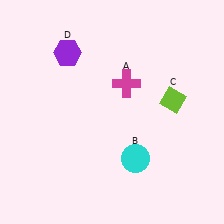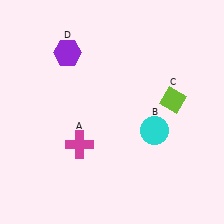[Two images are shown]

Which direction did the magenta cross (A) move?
The magenta cross (A) moved down.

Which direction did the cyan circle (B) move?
The cyan circle (B) moved up.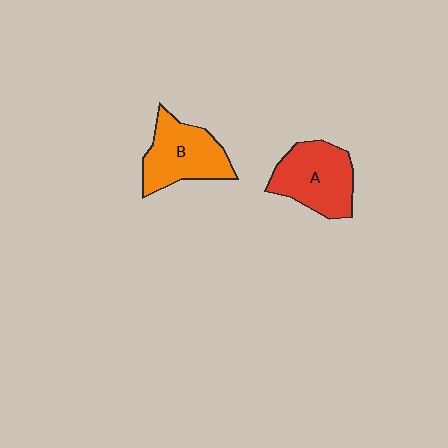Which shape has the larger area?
Shape A (red).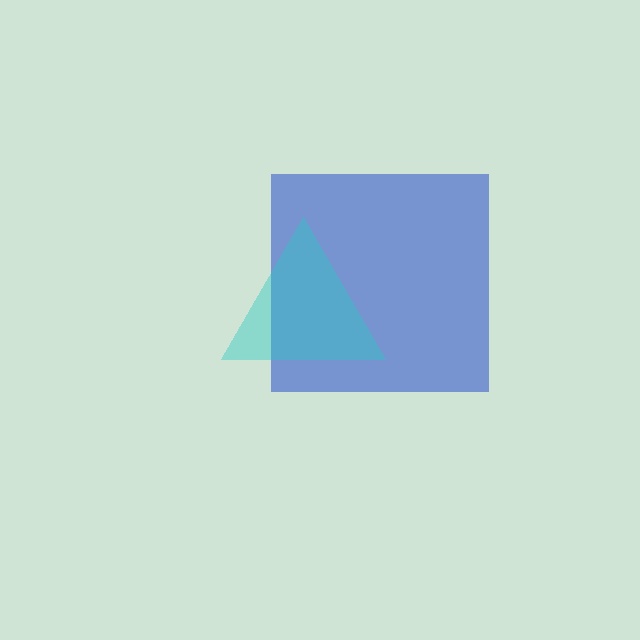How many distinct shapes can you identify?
There are 2 distinct shapes: a blue square, a cyan triangle.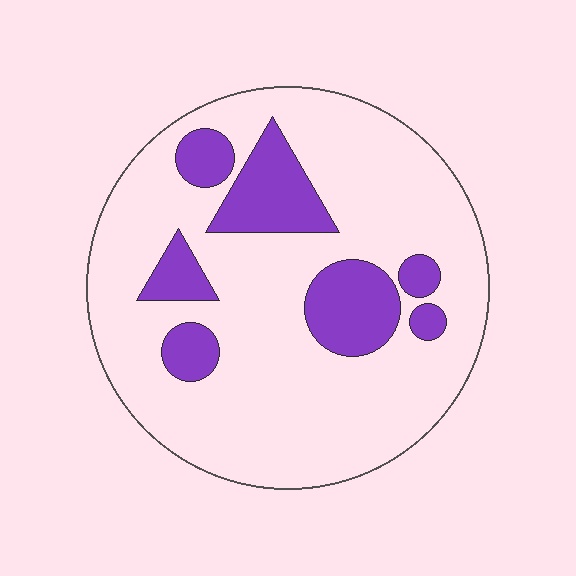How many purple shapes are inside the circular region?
7.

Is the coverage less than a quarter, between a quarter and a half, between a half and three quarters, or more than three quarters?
Less than a quarter.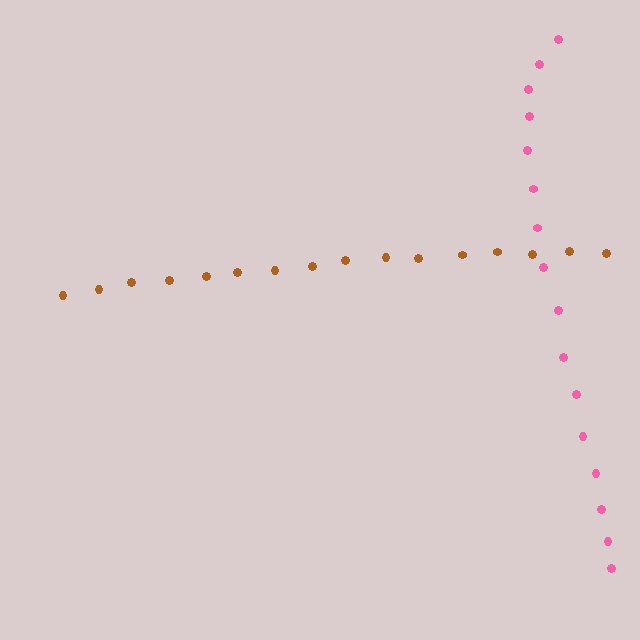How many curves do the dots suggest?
There are 2 distinct paths.